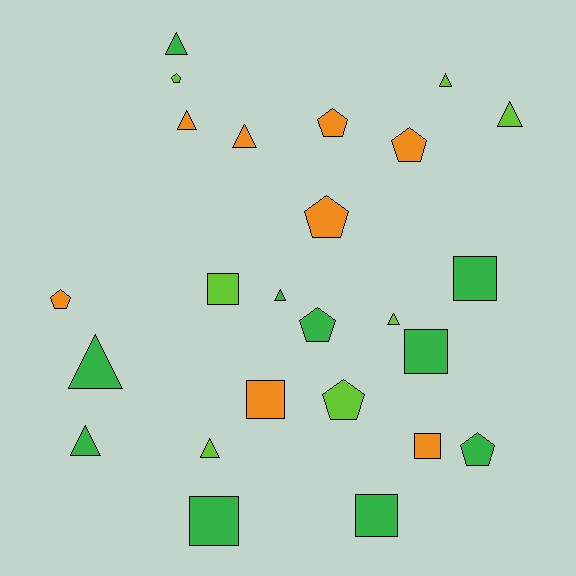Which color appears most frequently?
Green, with 10 objects.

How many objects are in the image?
There are 25 objects.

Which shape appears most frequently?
Triangle, with 10 objects.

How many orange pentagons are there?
There are 4 orange pentagons.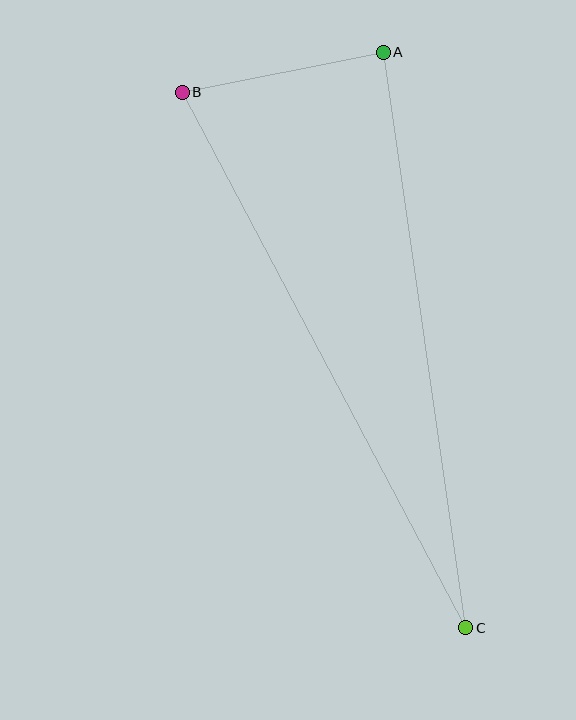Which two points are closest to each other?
Points A and B are closest to each other.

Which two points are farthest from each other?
Points B and C are farthest from each other.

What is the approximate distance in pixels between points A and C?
The distance between A and C is approximately 582 pixels.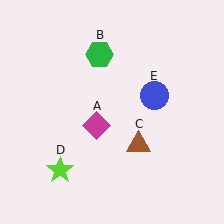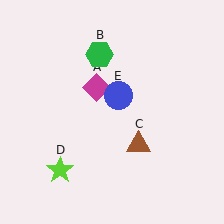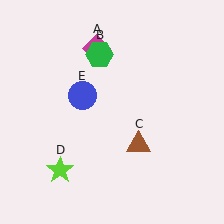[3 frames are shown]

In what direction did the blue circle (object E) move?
The blue circle (object E) moved left.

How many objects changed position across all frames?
2 objects changed position: magenta diamond (object A), blue circle (object E).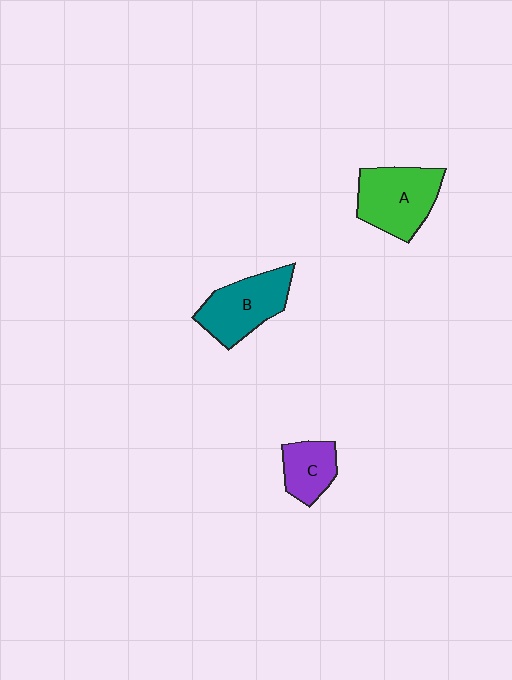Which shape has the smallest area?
Shape C (purple).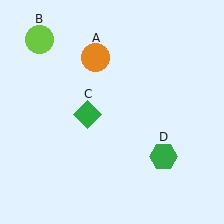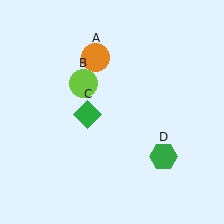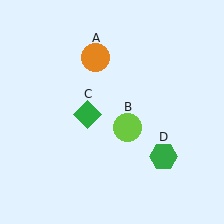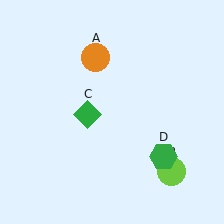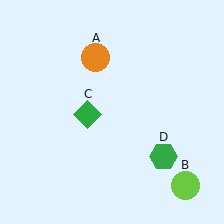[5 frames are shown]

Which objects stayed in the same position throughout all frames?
Orange circle (object A) and green diamond (object C) and green hexagon (object D) remained stationary.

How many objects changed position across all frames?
1 object changed position: lime circle (object B).